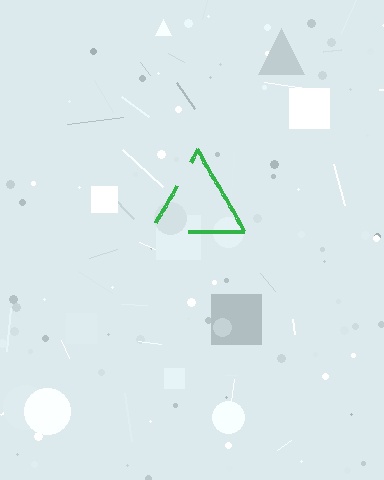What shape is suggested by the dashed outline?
The dashed outline suggests a triangle.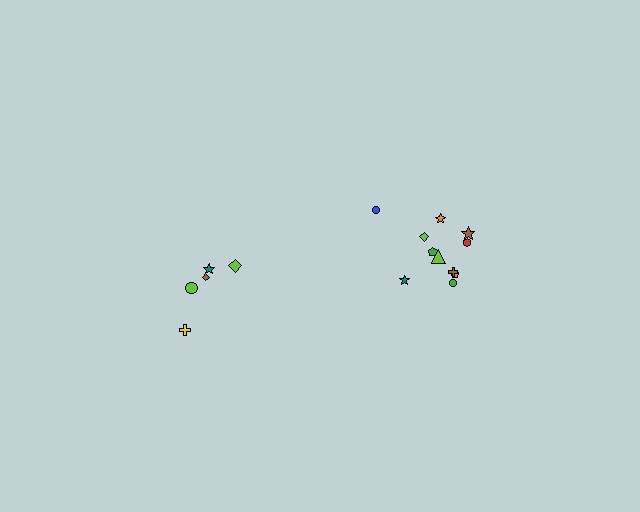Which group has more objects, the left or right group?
The right group.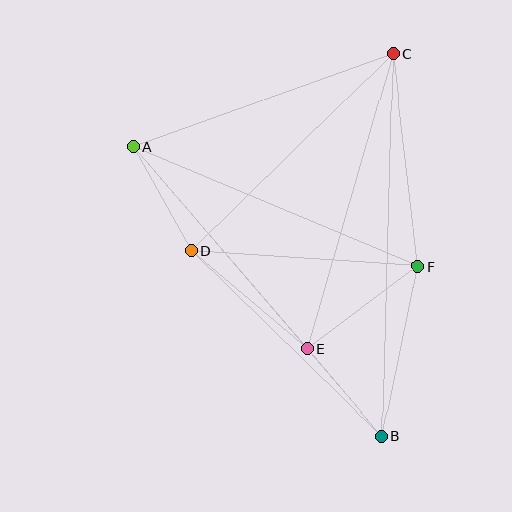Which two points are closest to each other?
Points B and E are closest to each other.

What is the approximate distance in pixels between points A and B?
The distance between A and B is approximately 382 pixels.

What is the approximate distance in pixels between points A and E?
The distance between A and E is approximately 266 pixels.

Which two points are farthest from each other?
Points B and C are farthest from each other.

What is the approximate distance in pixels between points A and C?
The distance between A and C is approximately 275 pixels.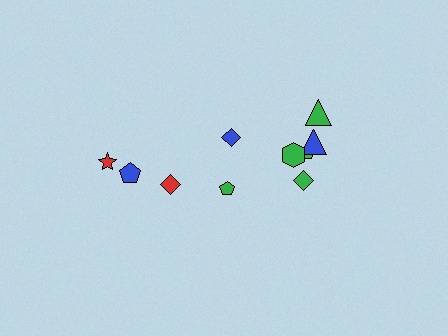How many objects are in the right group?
There are 7 objects.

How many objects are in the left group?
There are 3 objects.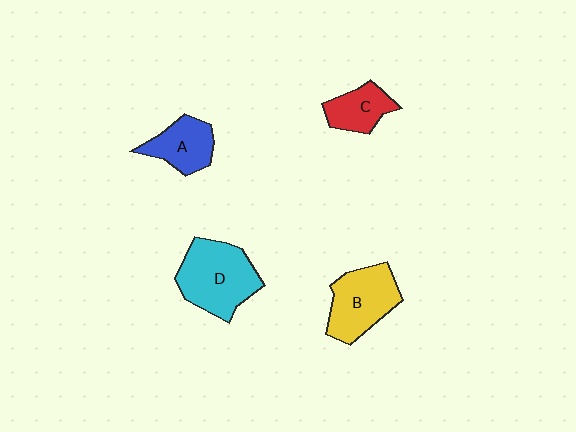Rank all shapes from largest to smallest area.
From largest to smallest: D (cyan), B (yellow), A (blue), C (red).